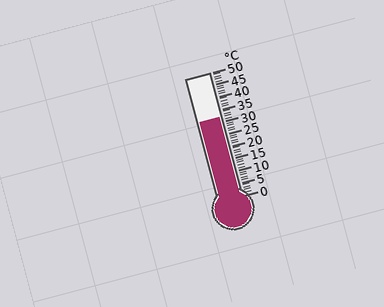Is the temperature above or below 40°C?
The temperature is below 40°C.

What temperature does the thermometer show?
The thermometer shows approximately 32°C.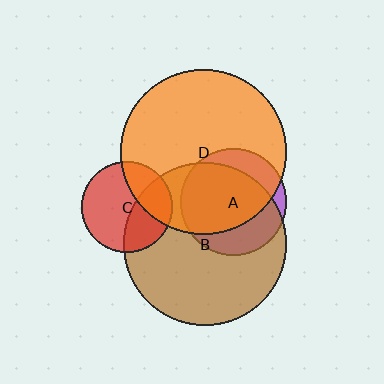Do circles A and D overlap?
Yes.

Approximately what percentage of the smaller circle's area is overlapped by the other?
Approximately 70%.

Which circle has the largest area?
Circle D (orange).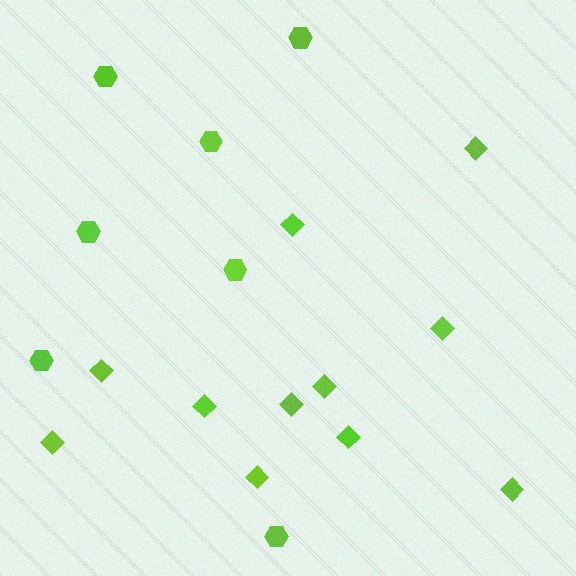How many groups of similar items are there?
There are 2 groups: one group of hexagons (7) and one group of diamonds (11).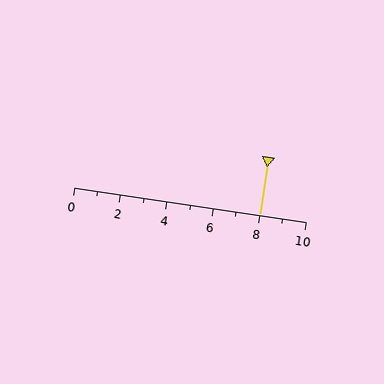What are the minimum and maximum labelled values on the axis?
The axis runs from 0 to 10.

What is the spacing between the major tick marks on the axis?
The major ticks are spaced 2 apart.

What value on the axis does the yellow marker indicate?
The marker indicates approximately 8.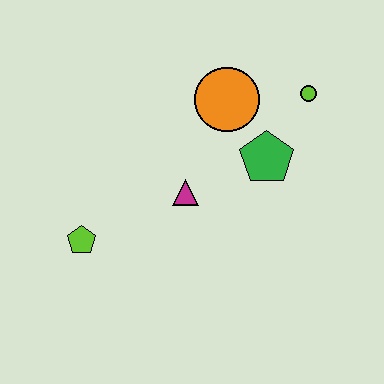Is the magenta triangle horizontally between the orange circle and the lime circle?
No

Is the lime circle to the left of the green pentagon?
No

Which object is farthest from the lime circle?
The lime pentagon is farthest from the lime circle.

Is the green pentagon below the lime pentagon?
No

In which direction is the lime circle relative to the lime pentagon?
The lime circle is to the right of the lime pentagon.